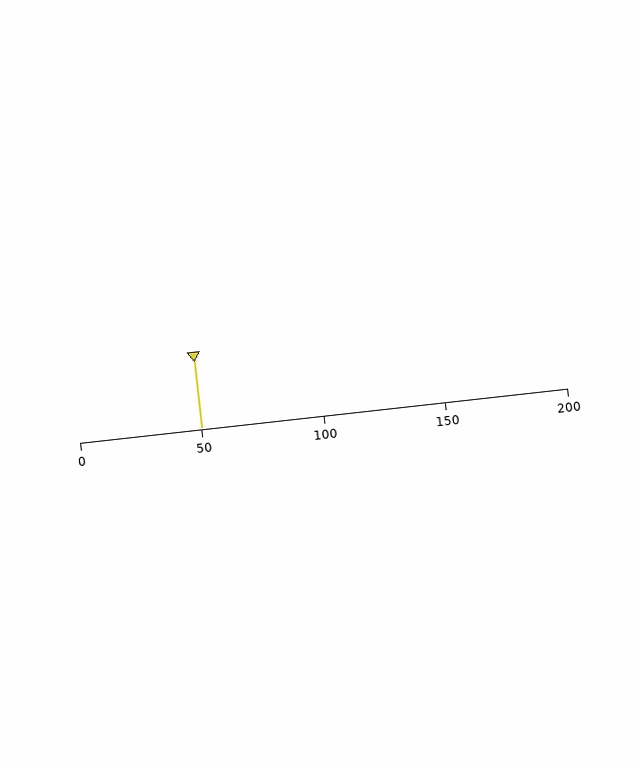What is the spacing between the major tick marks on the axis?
The major ticks are spaced 50 apart.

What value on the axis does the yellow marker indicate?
The marker indicates approximately 50.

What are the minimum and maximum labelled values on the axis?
The axis runs from 0 to 200.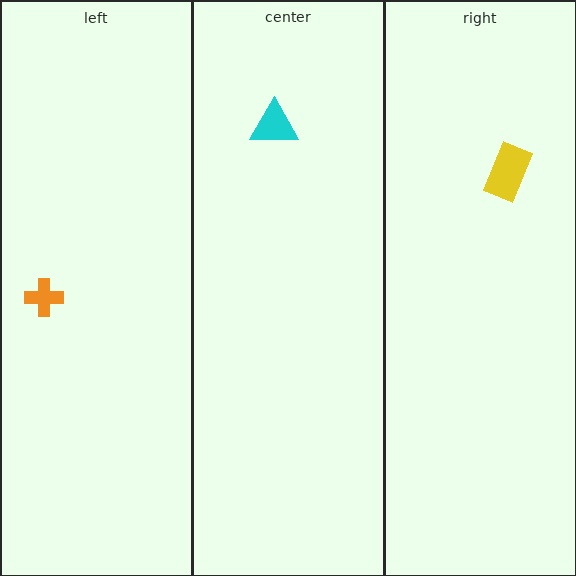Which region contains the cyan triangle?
The center region.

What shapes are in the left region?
The orange cross.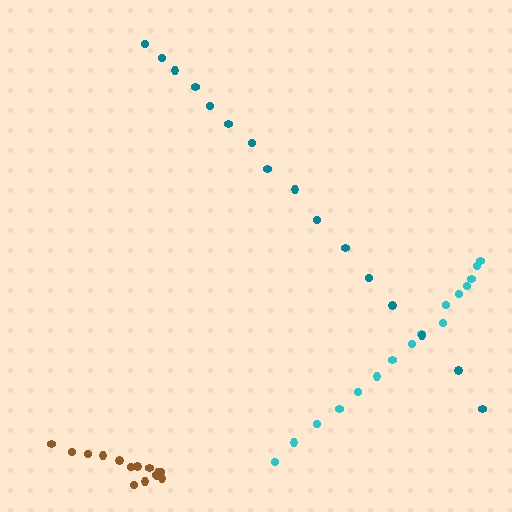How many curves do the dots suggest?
There are 3 distinct paths.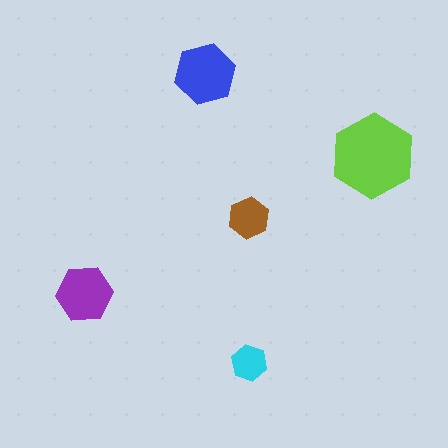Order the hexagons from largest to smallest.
the lime one, the blue one, the purple one, the brown one, the cyan one.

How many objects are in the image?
There are 5 objects in the image.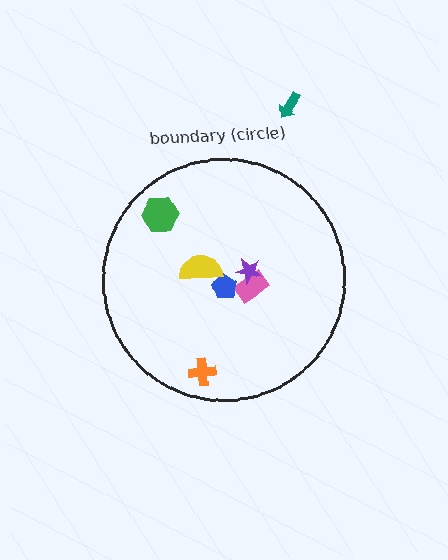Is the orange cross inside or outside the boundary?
Inside.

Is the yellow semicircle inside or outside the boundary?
Inside.